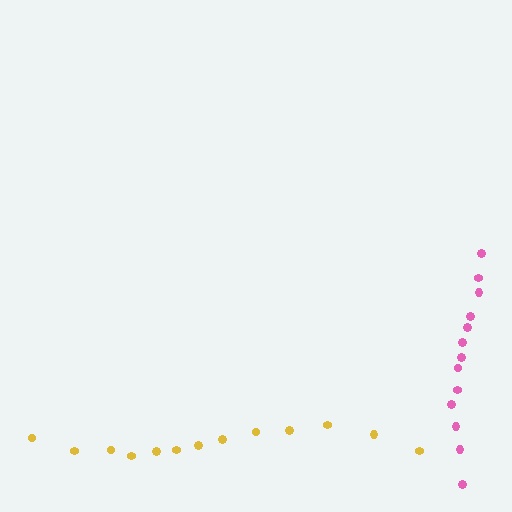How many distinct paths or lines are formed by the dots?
There are 2 distinct paths.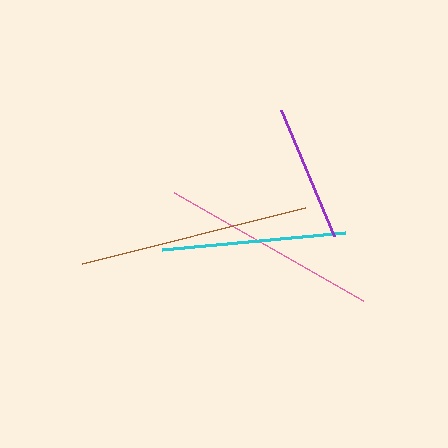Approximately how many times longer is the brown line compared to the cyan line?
The brown line is approximately 1.3 times the length of the cyan line.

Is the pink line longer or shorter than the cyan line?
The pink line is longer than the cyan line.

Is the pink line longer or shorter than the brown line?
The brown line is longer than the pink line.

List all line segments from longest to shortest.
From longest to shortest: brown, pink, cyan, purple.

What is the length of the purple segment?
The purple segment is approximately 136 pixels long.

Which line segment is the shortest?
The purple line is the shortest at approximately 136 pixels.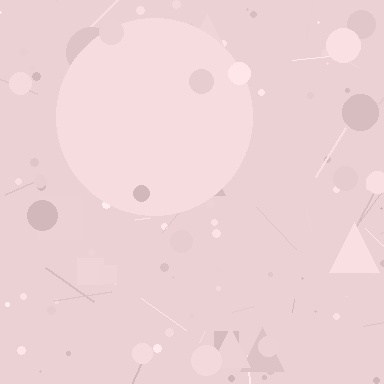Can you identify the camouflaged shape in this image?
The camouflaged shape is a circle.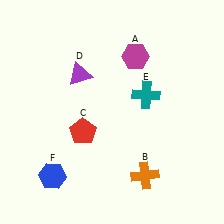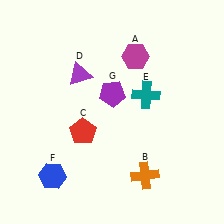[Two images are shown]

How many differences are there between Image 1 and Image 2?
There is 1 difference between the two images.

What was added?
A purple pentagon (G) was added in Image 2.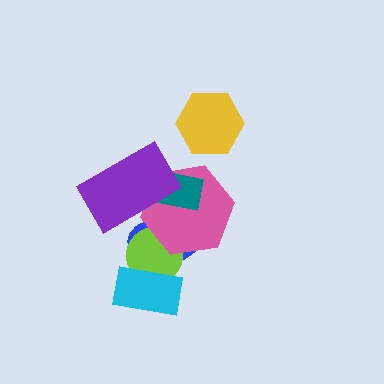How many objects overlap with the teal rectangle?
3 objects overlap with the teal rectangle.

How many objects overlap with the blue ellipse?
5 objects overlap with the blue ellipse.